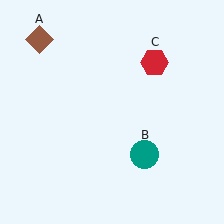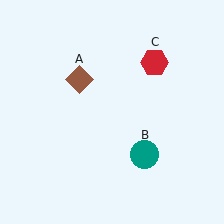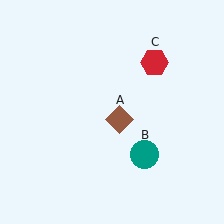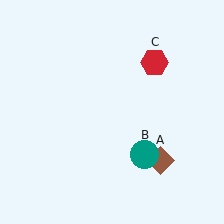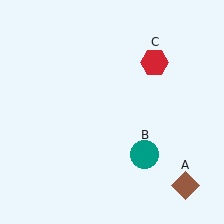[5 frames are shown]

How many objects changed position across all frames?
1 object changed position: brown diamond (object A).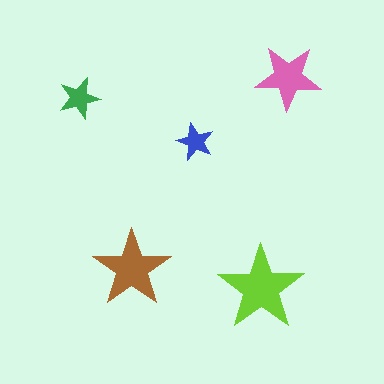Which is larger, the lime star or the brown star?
The lime one.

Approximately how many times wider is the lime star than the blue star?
About 2.5 times wider.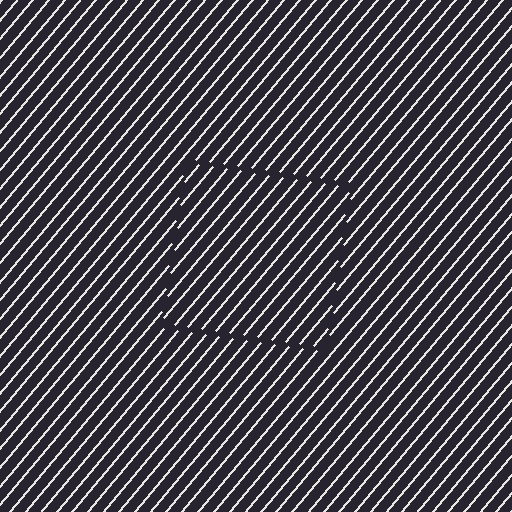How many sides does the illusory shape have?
4 sides — the line-ends trace a square.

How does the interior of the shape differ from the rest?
The interior of the shape contains the same grating, shifted by half a period — the contour is defined by the phase discontinuity where line-ends from the inner and outer gratings abut.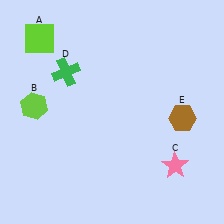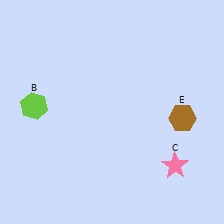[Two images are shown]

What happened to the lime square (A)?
The lime square (A) was removed in Image 2. It was in the top-left area of Image 1.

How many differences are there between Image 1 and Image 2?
There are 2 differences between the two images.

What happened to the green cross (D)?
The green cross (D) was removed in Image 2. It was in the top-left area of Image 1.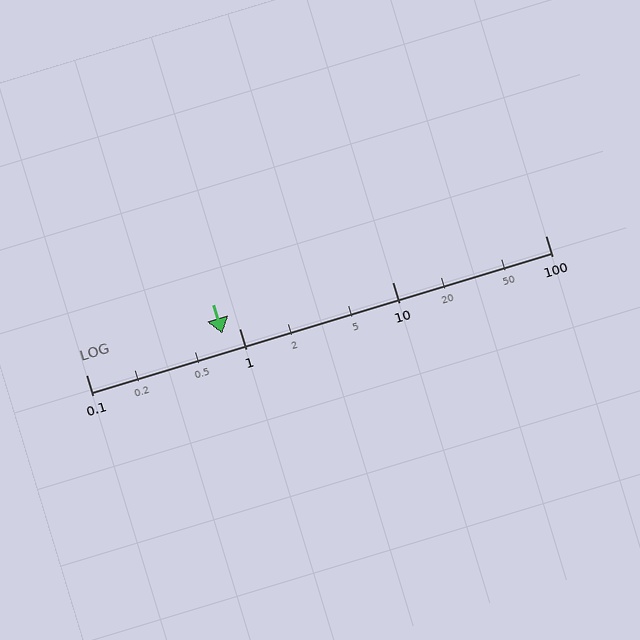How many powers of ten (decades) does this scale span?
The scale spans 3 decades, from 0.1 to 100.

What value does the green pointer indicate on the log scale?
The pointer indicates approximately 0.78.